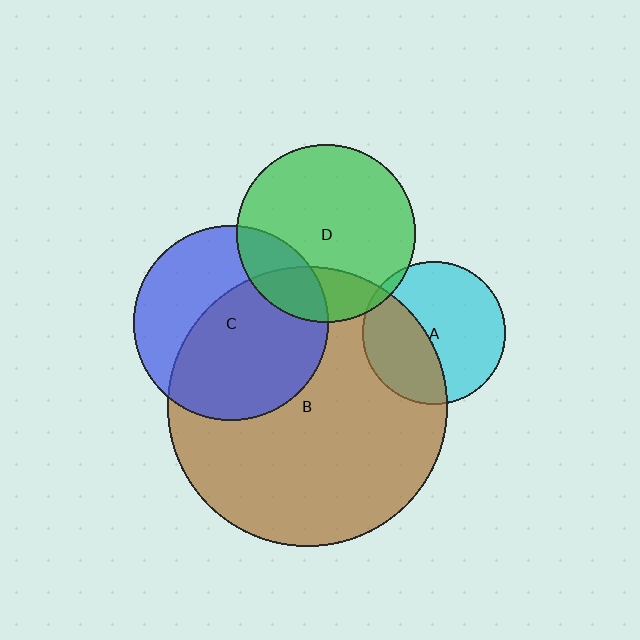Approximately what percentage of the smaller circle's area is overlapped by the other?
Approximately 40%.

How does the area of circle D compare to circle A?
Approximately 1.5 times.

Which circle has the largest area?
Circle B (brown).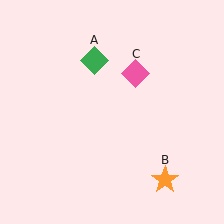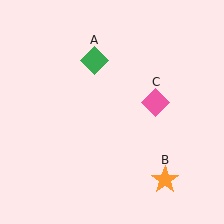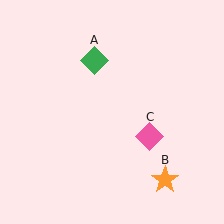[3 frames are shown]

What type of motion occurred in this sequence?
The pink diamond (object C) rotated clockwise around the center of the scene.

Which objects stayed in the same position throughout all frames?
Green diamond (object A) and orange star (object B) remained stationary.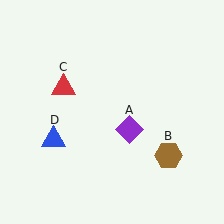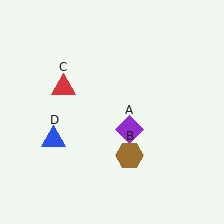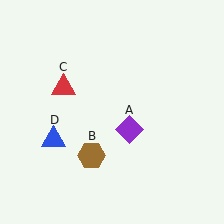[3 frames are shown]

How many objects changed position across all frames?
1 object changed position: brown hexagon (object B).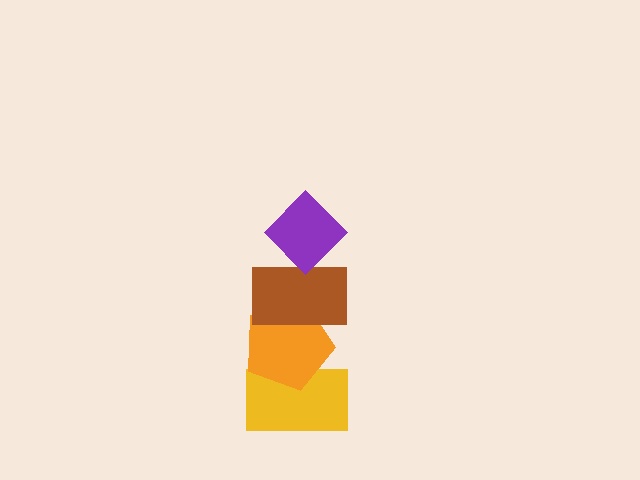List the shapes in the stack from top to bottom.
From top to bottom: the purple diamond, the brown rectangle, the orange pentagon, the yellow rectangle.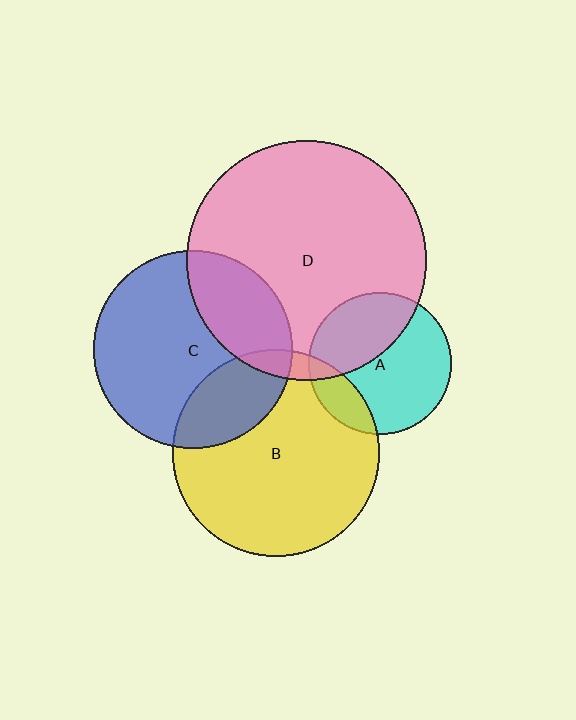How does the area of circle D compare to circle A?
Approximately 2.8 times.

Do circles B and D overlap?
Yes.